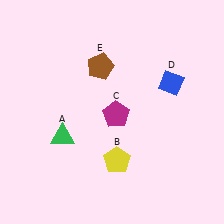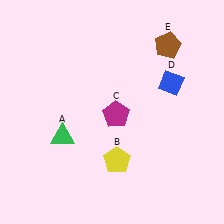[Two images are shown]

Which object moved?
The brown pentagon (E) moved right.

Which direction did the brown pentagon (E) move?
The brown pentagon (E) moved right.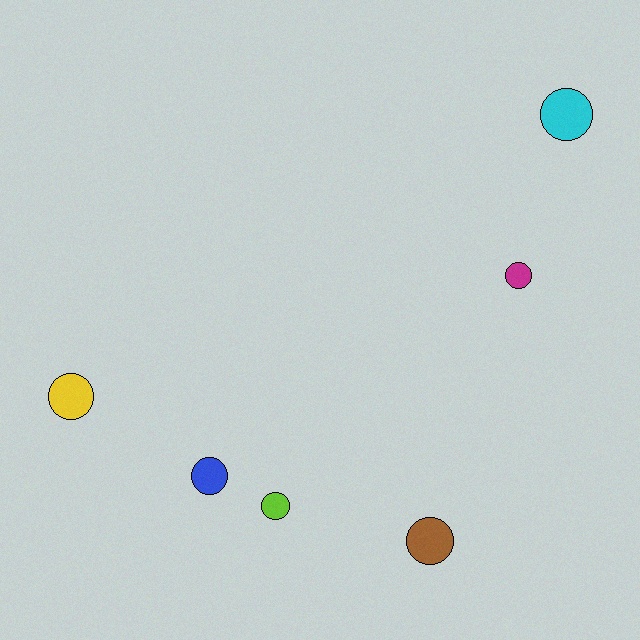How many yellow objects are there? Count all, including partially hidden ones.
There is 1 yellow object.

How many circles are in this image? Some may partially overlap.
There are 6 circles.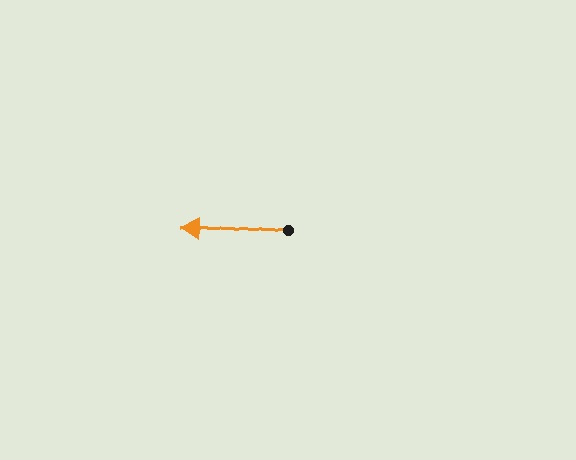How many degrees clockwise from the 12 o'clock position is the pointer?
Approximately 274 degrees.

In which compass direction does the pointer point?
West.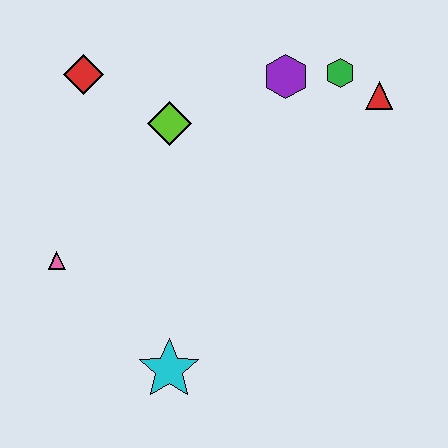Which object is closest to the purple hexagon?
The green hexagon is closest to the purple hexagon.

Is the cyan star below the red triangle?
Yes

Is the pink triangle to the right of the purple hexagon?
No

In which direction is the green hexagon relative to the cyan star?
The green hexagon is above the cyan star.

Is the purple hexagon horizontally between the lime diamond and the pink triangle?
No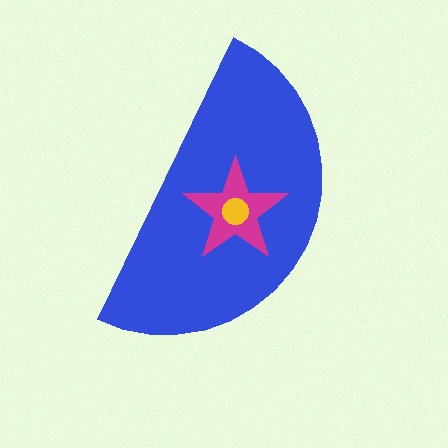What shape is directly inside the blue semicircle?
The magenta star.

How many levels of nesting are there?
3.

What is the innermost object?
The yellow circle.